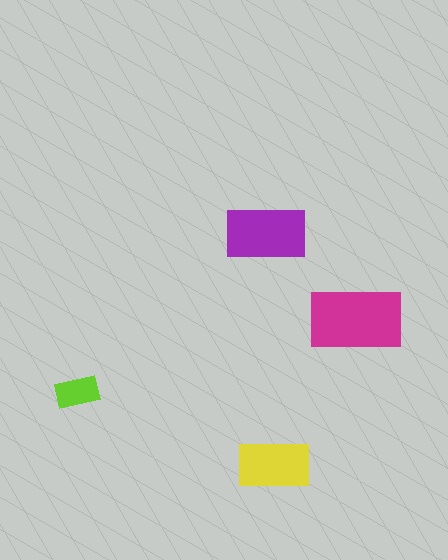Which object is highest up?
The purple rectangle is topmost.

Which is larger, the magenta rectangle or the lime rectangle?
The magenta one.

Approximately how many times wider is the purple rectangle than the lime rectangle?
About 2 times wider.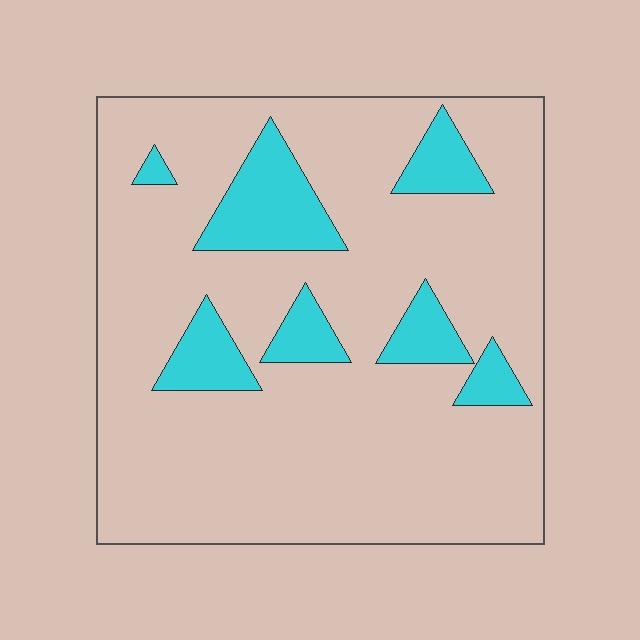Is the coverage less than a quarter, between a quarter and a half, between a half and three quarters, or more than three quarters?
Less than a quarter.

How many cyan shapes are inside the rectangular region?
7.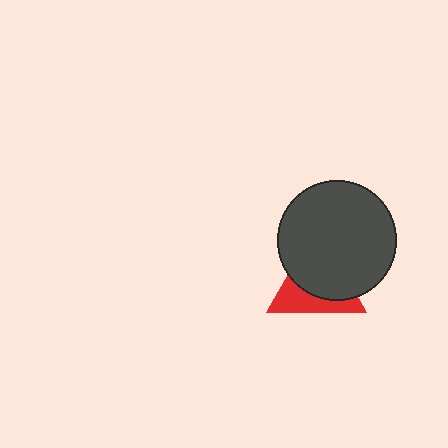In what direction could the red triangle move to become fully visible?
The red triangle could move toward the lower-left. That would shift it out from behind the dark gray circle entirely.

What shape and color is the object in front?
The object in front is a dark gray circle.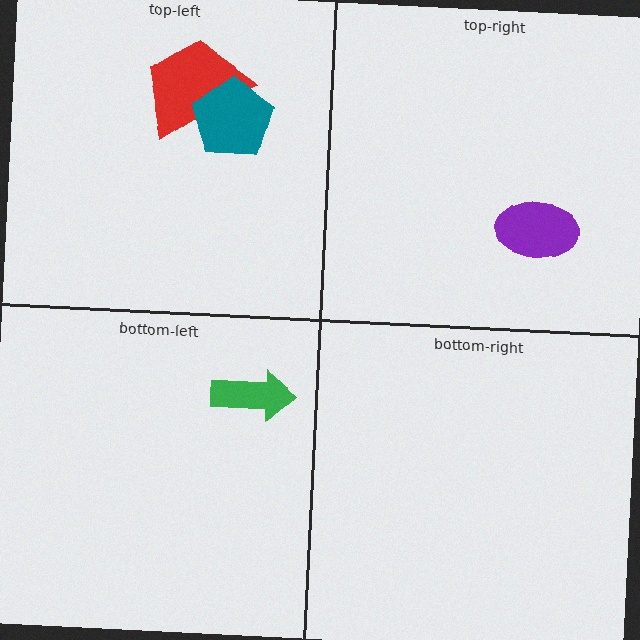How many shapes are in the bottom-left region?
1.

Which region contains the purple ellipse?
The top-right region.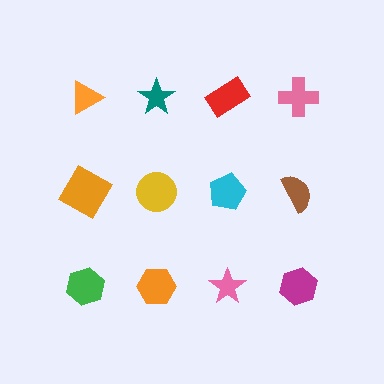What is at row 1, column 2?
A teal star.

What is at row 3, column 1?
A green hexagon.